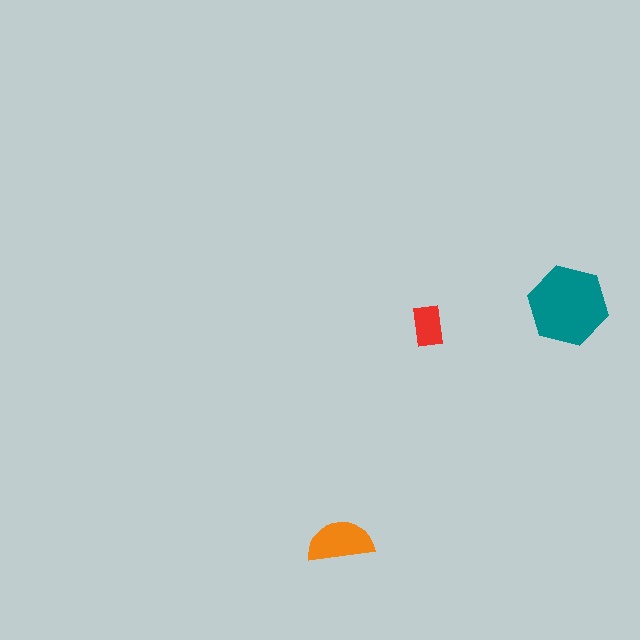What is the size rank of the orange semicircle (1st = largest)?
2nd.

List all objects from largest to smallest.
The teal hexagon, the orange semicircle, the red rectangle.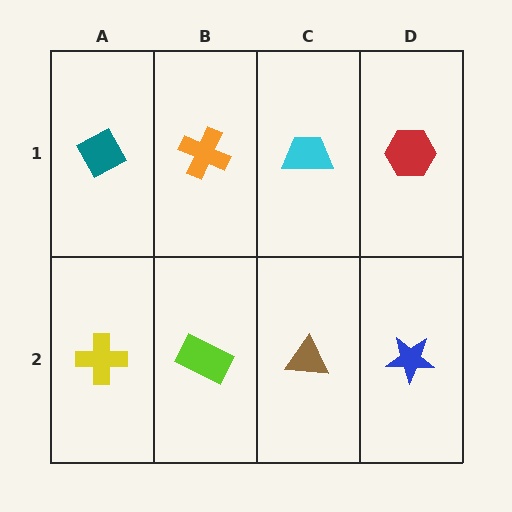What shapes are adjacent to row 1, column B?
A lime rectangle (row 2, column B), a teal diamond (row 1, column A), a cyan trapezoid (row 1, column C).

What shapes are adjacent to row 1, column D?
A blue star (row 2, column D), a cyan trapezoid (row 1, column C).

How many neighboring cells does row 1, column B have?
3.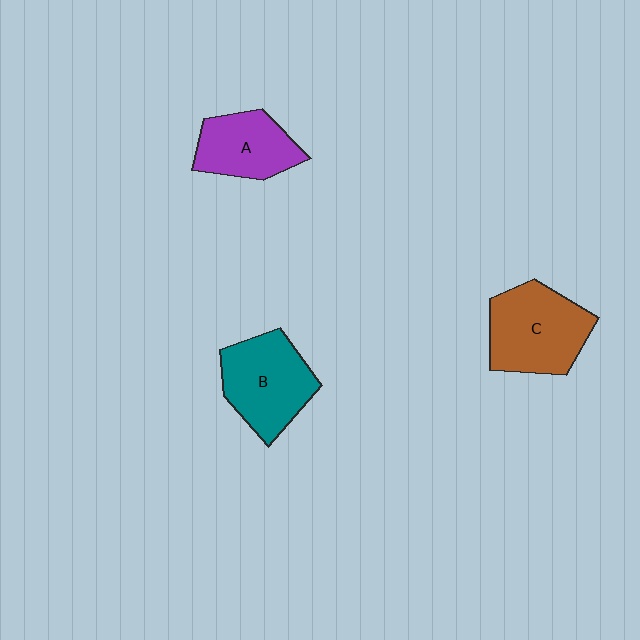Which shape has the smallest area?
Shape A (purple).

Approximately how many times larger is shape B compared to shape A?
Approximately 1.3 times.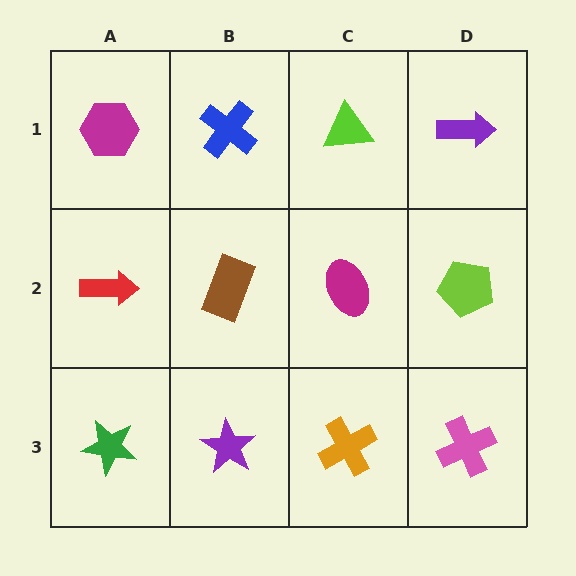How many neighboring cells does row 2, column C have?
4.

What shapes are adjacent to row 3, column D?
A lime pentagon (row 2, column D), an orange cross (row 3, column C).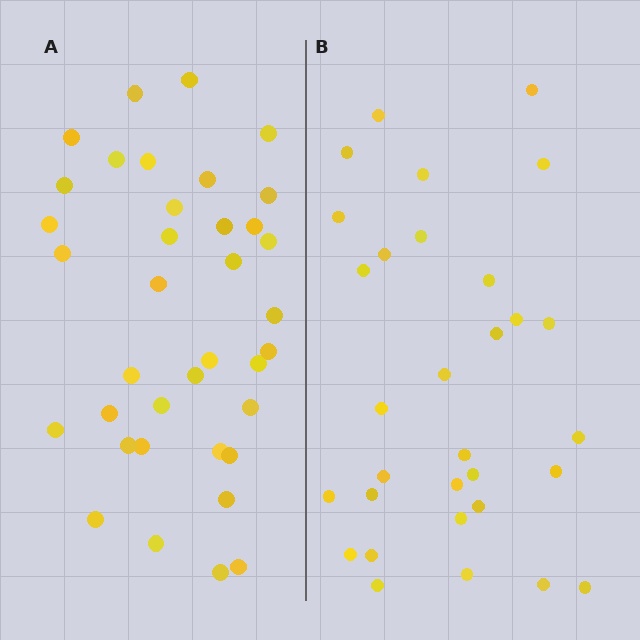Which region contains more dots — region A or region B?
Region A (the left region) has more dots.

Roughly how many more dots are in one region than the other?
Region A has about 6 more dots than region B.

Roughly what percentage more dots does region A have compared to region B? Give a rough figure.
About 20% more.